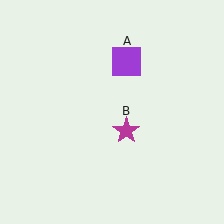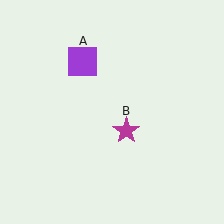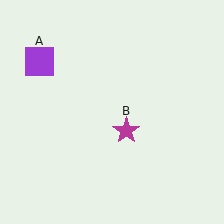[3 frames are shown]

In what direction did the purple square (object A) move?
The purple square (object A) moved left.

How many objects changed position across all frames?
1 object changed position: purple square (object A).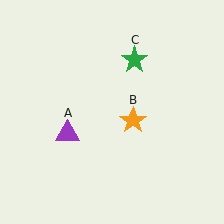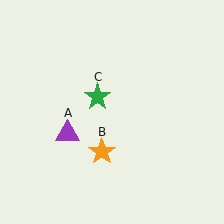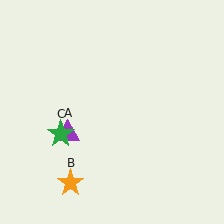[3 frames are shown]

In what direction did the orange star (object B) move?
The orange star (object B) moved down and to the left.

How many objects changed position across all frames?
2 objects changed position: orange star (object B), green star (object C).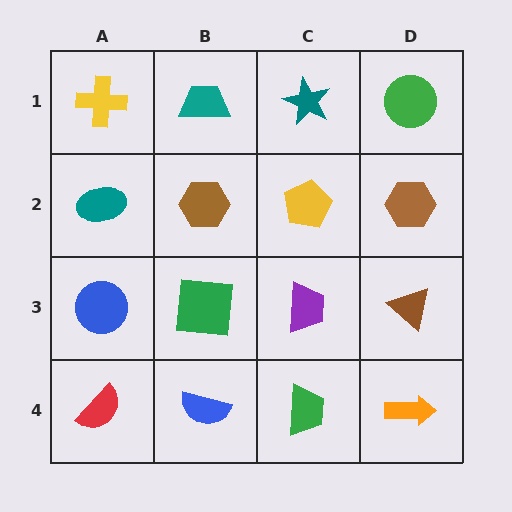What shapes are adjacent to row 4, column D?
A brown triangle (row 3, column D), a green trapezoid (row 4, column C).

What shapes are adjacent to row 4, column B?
A green square (row 3, column B), a red semicircle (row 4, column A), a green trapezoid (row 4, column C).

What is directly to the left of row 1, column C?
A teal trapezoid.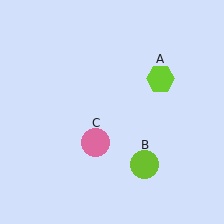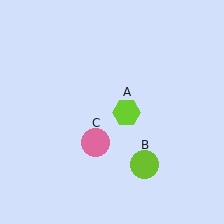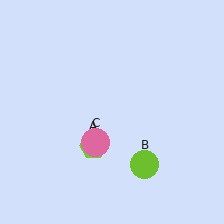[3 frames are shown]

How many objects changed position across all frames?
1 object changed position: lime hexagon (object A).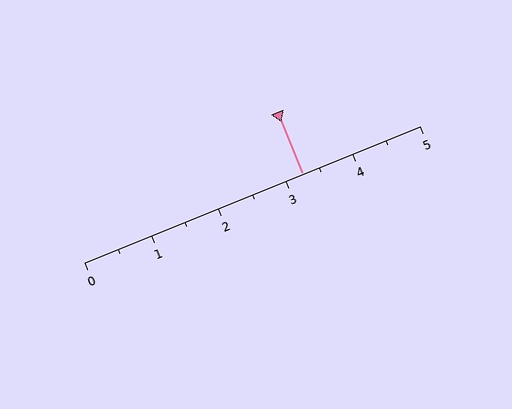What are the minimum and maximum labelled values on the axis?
The axis runs from 0 to 5.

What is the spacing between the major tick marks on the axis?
The major ticks are spaced 1 apart.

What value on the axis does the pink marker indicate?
The marker indicates approximately 3.2.